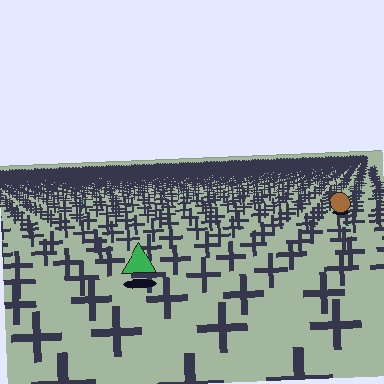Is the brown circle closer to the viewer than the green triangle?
No. The green triangle is closer — you can tell from the texture gradient: the ground texture is coarser near it.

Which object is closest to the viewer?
The green triangle is closest. The texture marks near it are larger and more spread out.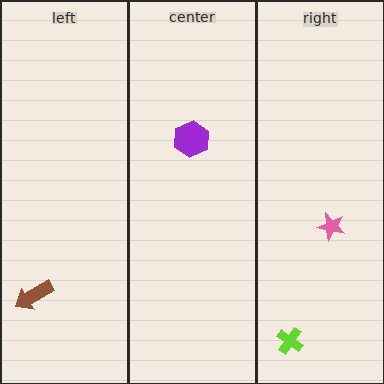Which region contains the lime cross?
The right region.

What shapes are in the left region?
The brown arrow.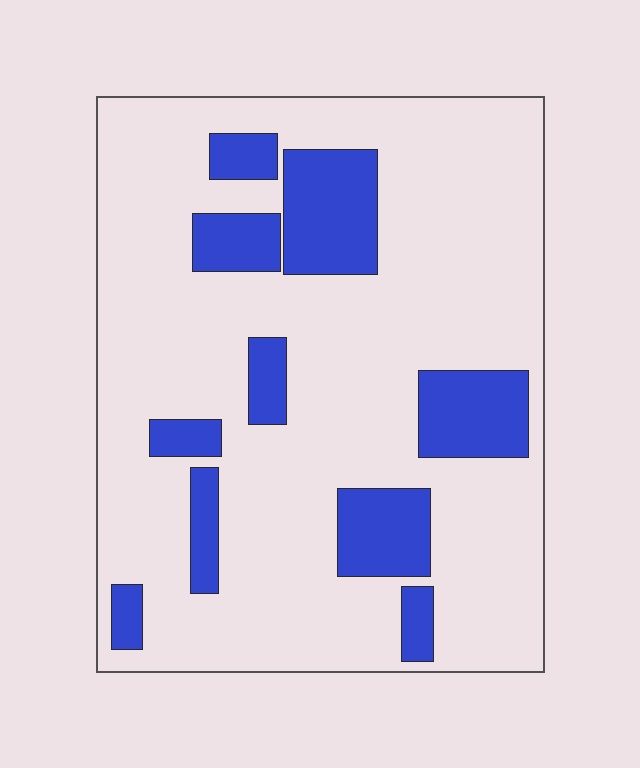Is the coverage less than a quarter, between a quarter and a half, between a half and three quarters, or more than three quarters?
Less than a quarter.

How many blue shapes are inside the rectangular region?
10.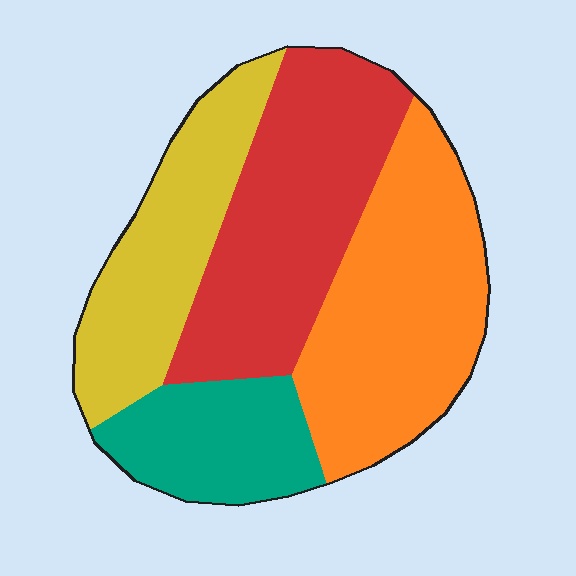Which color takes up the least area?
Teal, at roughly 15%.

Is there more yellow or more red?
Red.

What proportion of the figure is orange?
Orange covers 32% of the figure.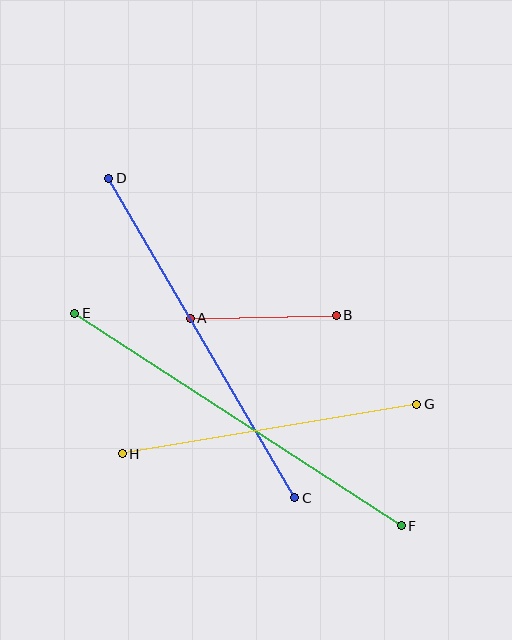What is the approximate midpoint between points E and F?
The midpoint is at approximately (238, 420) pixels.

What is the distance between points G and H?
The distance is approximately 299 pixels.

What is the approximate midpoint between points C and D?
The midpoint is at approximately (202, 338) pixels.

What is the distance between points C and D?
The distance is approximately 370 pixels.